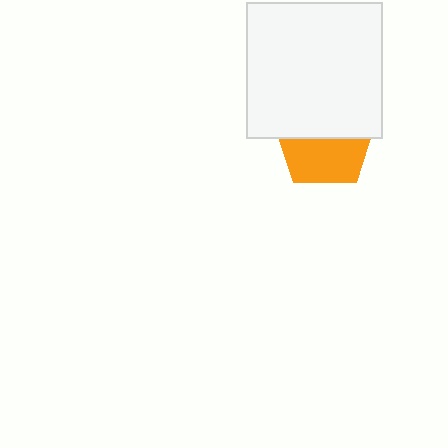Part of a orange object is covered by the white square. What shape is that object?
It is a pentagon.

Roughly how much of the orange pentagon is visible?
About half of it is visible (roughly 49%).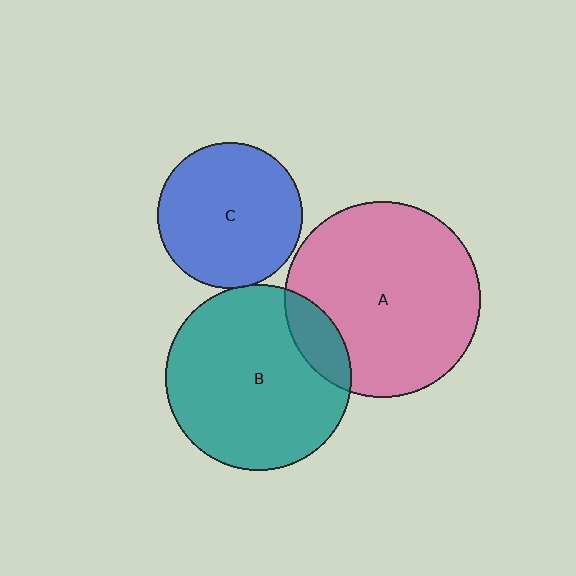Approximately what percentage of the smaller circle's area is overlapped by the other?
Approximately 5%.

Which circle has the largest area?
Circle A (pink).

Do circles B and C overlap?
Yes.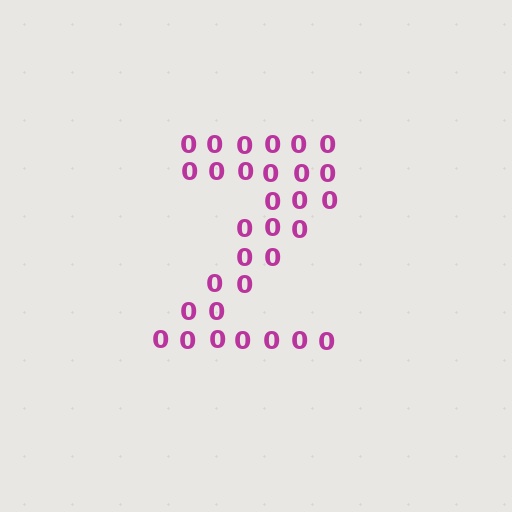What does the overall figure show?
The overall figure shows the letter Z.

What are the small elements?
The small elements are digit 0's.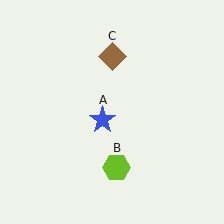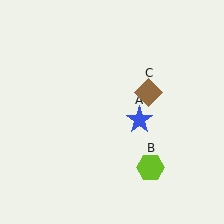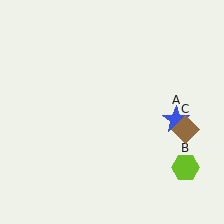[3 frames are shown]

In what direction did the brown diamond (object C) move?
The brown diamond (object C) moved down and to the right.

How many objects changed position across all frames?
3 objects changed position: blue star (object A), lime hexagon (object B), brown diamond (object C).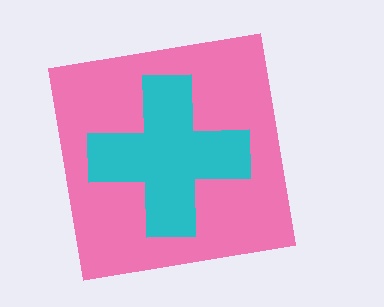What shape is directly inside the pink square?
The cyan cross.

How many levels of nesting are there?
2.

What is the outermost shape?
The pink square.